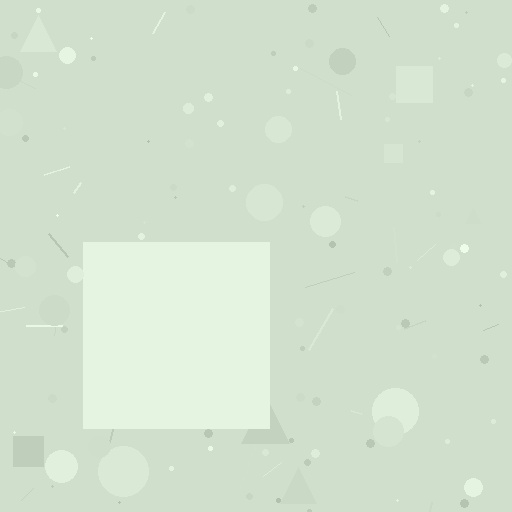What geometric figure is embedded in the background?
A square is embedded in the background.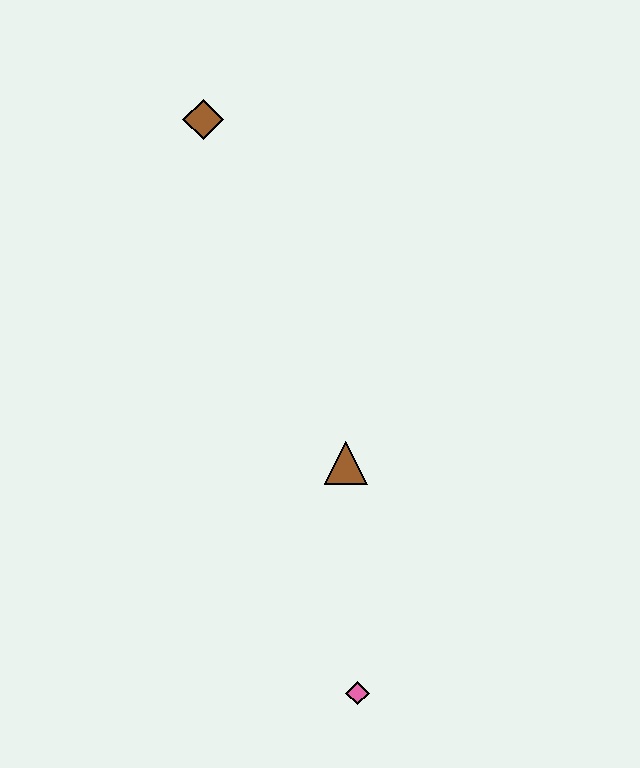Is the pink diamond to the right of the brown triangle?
Yes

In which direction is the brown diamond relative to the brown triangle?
The brown diamond is above the brown triangle.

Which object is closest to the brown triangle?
The pink diamond is closest to the brown triangle.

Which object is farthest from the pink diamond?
The brown diamond is farthest from the pink diamond.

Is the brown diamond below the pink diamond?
No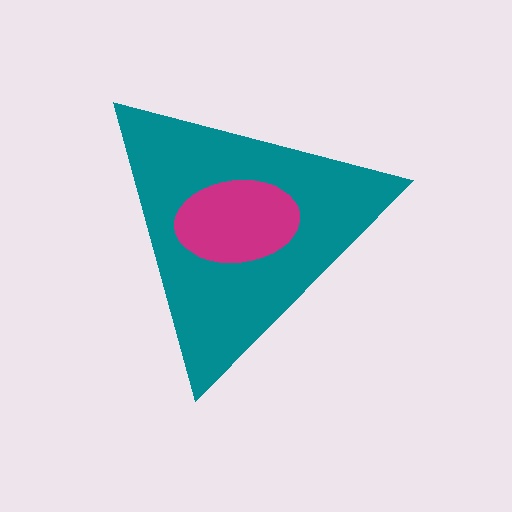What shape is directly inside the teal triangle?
The magenta ellipse.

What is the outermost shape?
The teal triangle.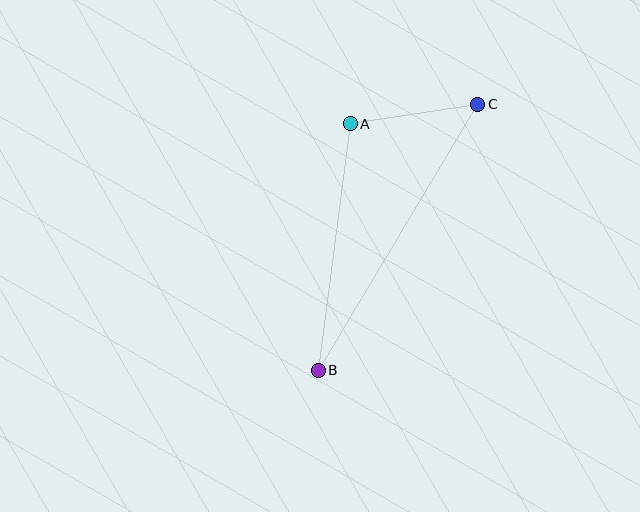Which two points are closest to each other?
Points A and C are closest to each other.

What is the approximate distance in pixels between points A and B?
The distance between A and B is approximately 248 pixels.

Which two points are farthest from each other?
Points B and C are farthest from each other.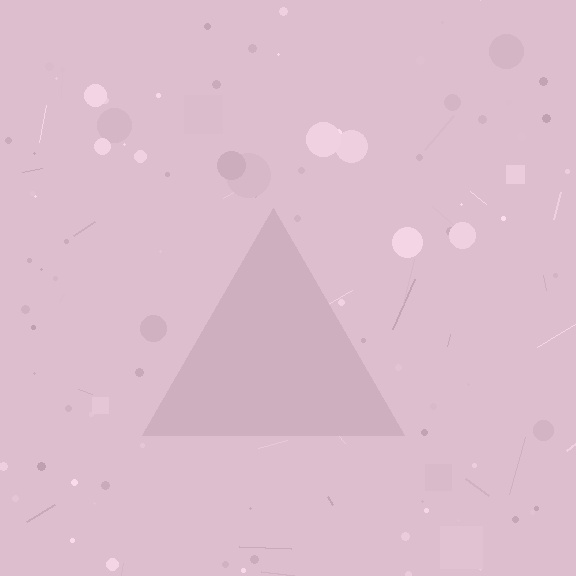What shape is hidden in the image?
A triangle is hidden in the image.